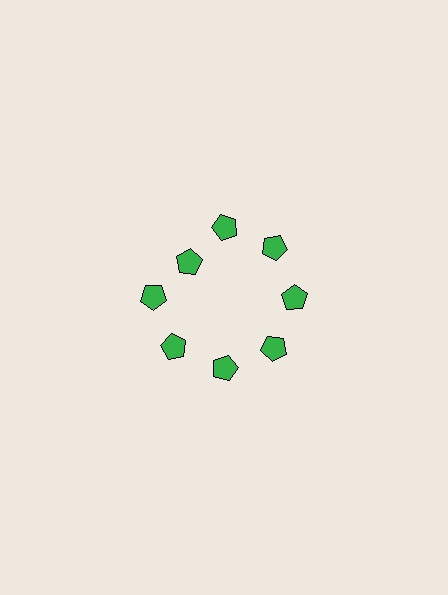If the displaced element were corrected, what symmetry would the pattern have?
It would have 8-fold rotational symmetry — the pattern would map onto itself every 45 degrees.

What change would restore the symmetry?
The symmetry would be restored by moving it outward, back onto the ring so that all 8 pentagons sit at equal angles and equal distance from the center.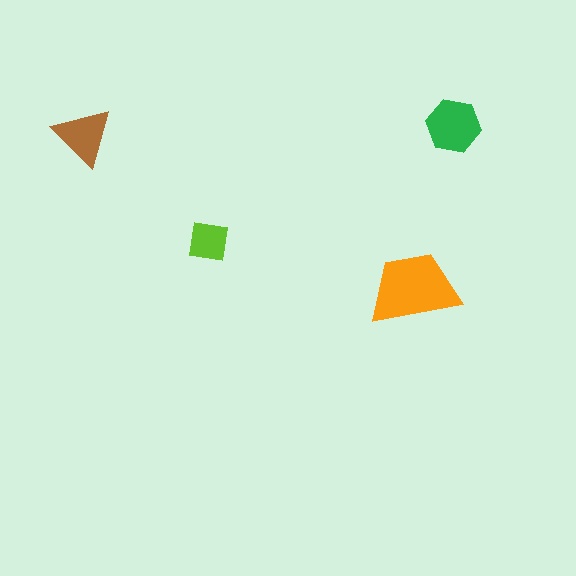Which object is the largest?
The orange trapezoid.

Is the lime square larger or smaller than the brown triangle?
Smaller.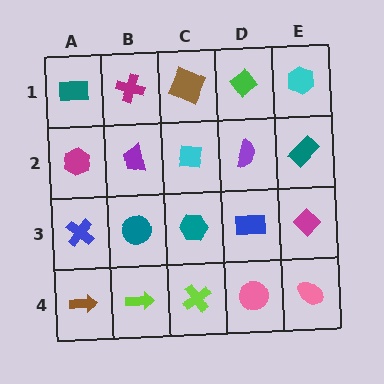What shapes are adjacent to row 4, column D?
A blue rectangle (row 3, column D), a lime cross (row 4, column C), a pink ellipse (row 4, column E).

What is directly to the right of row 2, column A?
A purple trapezoid.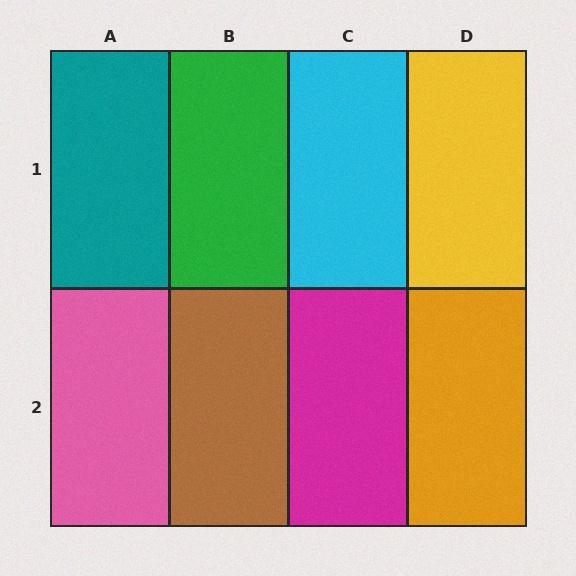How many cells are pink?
1 cell is pink.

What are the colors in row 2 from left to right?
Pink, brown, magenta, orange.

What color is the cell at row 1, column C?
Cyan.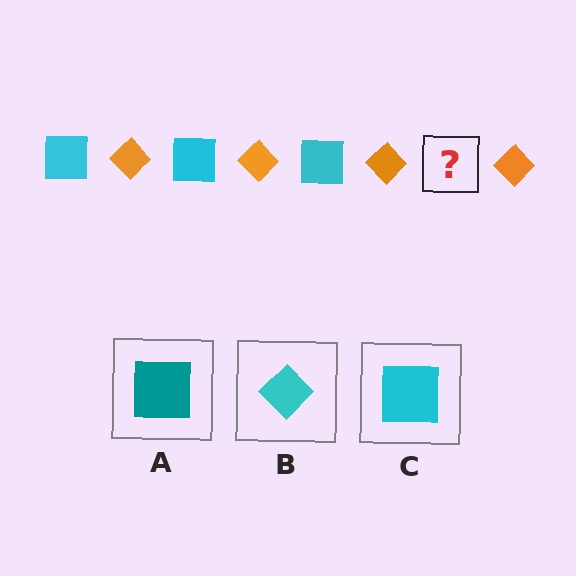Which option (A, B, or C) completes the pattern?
C.